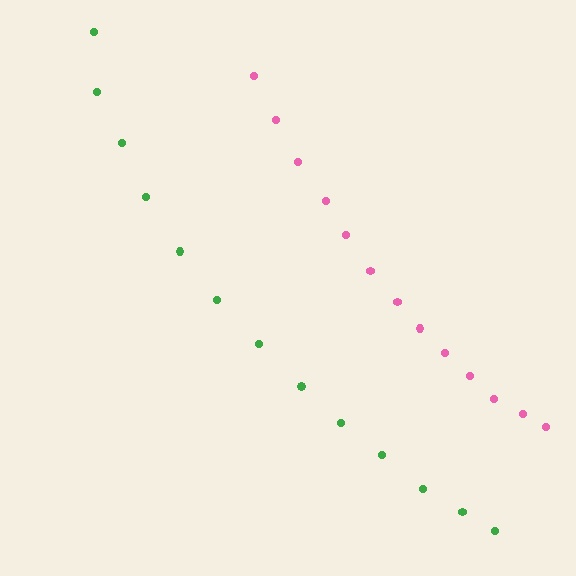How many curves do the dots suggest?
There are 2 distinct paths.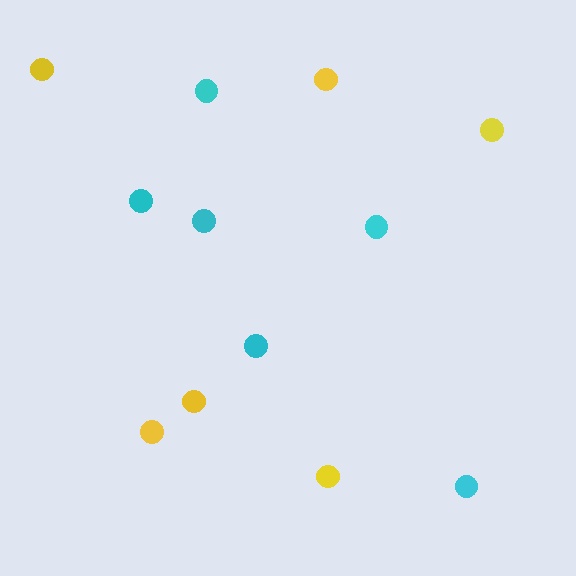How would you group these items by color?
There are 2 groups: one group of yellow circles (6) and one group of cyan circles (6).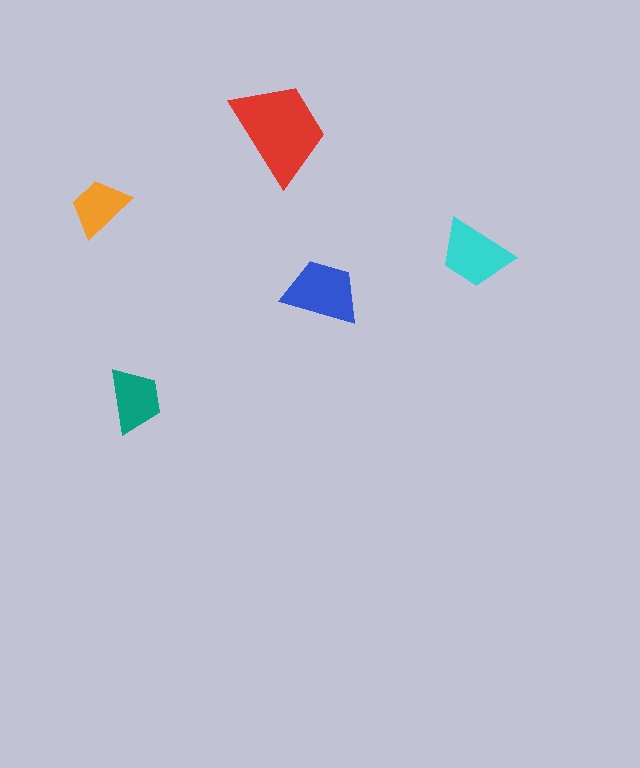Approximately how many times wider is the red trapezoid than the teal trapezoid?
About 1.5 times wider.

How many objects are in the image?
There are 5 objects in the image.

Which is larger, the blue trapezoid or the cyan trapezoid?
The blue one.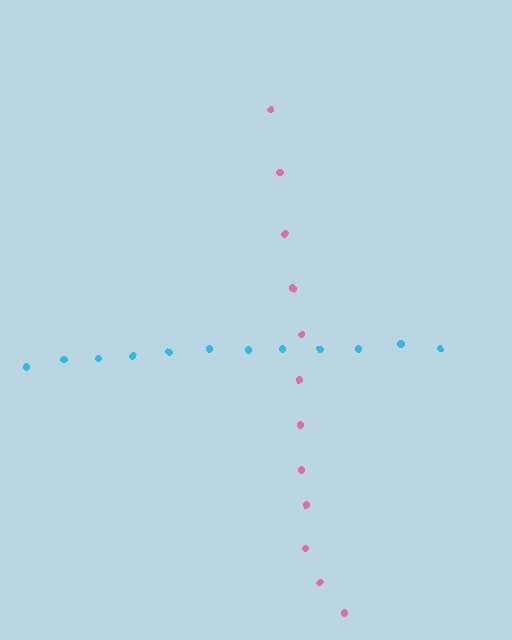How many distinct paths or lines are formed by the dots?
There are 2 distinct paths.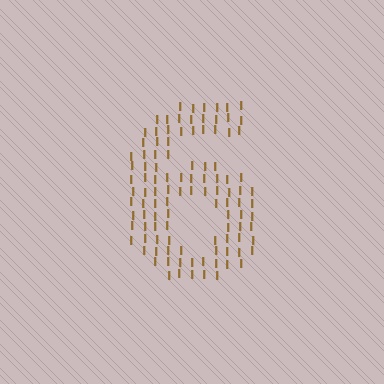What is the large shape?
The large shape is the digit 6.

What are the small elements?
The small elements are letter I's.